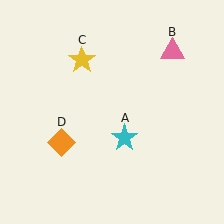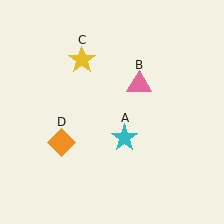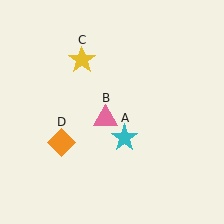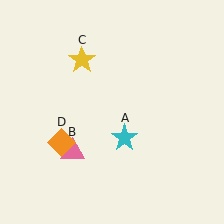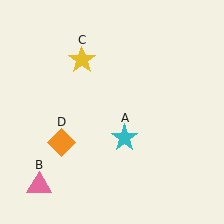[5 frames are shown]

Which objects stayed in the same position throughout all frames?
Cyan star (object A) and yellow star (object C) and orange diamond (object D) remained stationary.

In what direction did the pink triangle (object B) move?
The pink triangle (object B) moved down and to the left.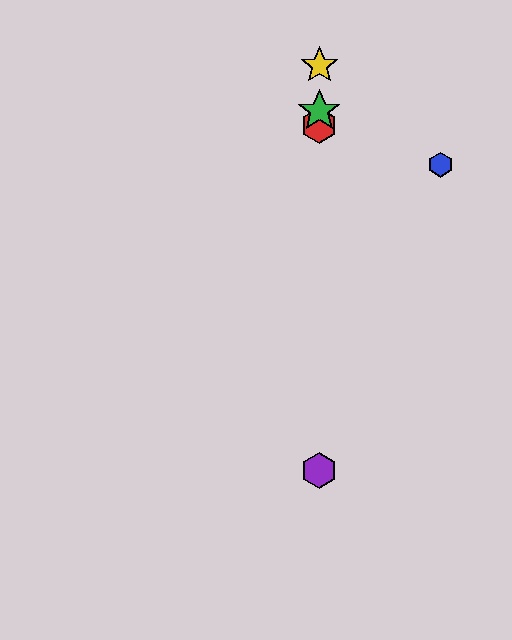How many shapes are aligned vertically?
4 shapes (the red hexagon, the green star, the yellow star, the purple hexagon) are aligned vertically.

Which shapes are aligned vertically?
The red hexagon, the green star, the yellow star, the purple hexagon are aligned vertically.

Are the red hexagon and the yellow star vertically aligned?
Yes, both are at x≈319.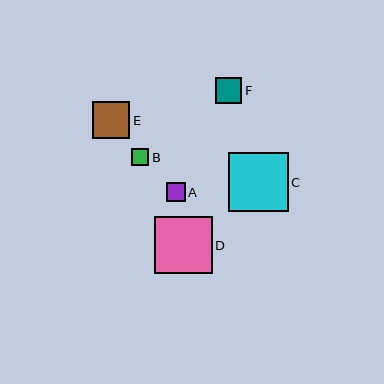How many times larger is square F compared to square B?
Square F is approximately 1.6 times the size of square B.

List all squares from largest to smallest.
From largest to smallest: C, D, E, F, A, B.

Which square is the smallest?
Square B is the smallest with a size of approximately 17 pixels.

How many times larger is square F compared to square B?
Square F is approximately 1.6 times the size of square B.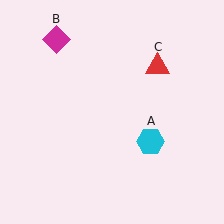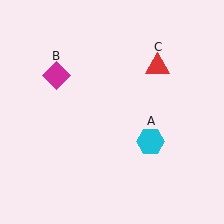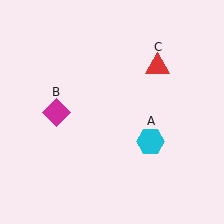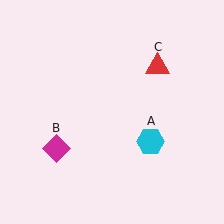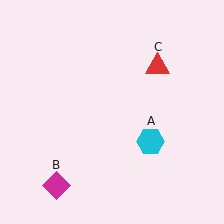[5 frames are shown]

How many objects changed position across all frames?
1 object changed position: magenta diamond (object B).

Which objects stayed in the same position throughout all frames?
Cyan hexagon (object A) and red triangle (object C) remained stationary.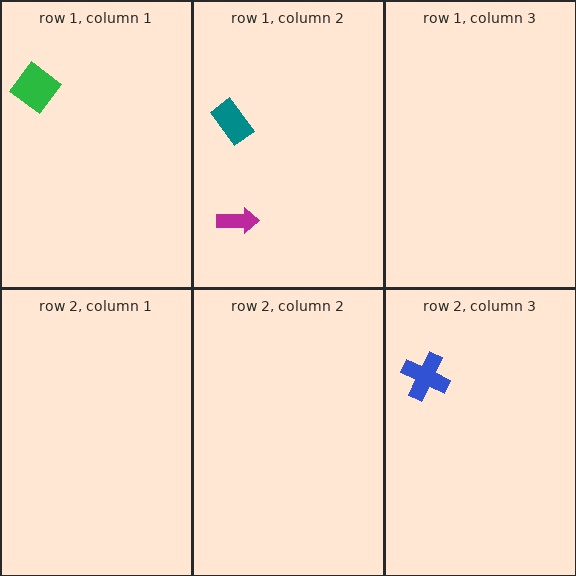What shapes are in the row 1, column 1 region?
The green diamond.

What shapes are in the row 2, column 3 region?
The blue cross.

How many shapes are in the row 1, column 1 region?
1.